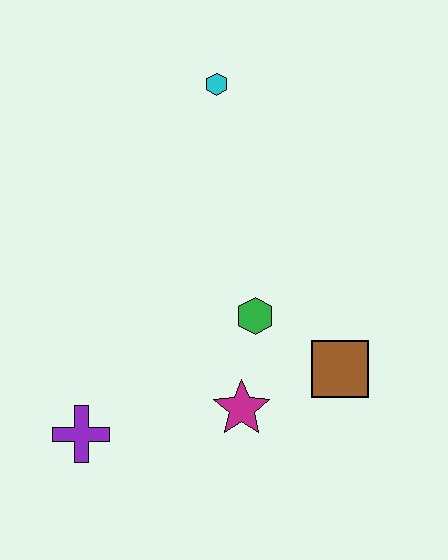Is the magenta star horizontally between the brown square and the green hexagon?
No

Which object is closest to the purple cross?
The magenta star is closest to the purple cross.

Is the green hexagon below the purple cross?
No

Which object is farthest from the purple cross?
The cyan hexagon is farthest from the purple cross.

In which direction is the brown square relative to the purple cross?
The brown square is to the right of the purple cross.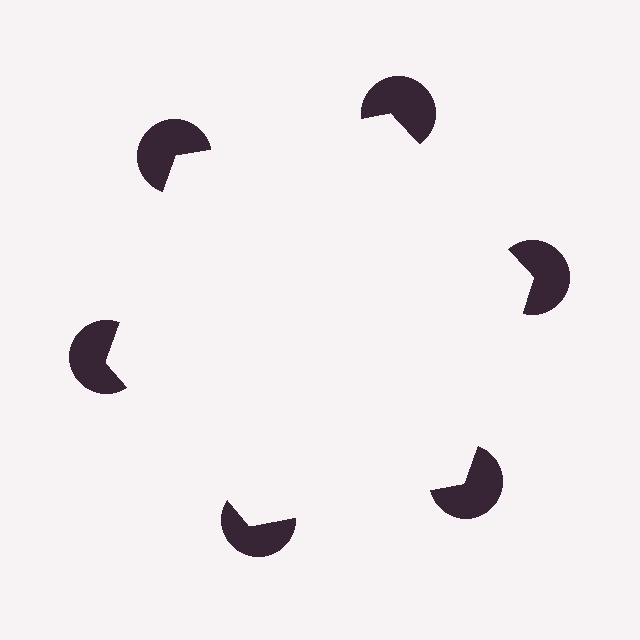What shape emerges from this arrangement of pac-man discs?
An illusory hexagon — its edges are inferred from the aligned wedge cuts in the pac-man discs, not physically drawn.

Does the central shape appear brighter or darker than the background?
It typically appears slightly brighter than the background, even though no actual brightness change is drawn.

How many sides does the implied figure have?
6 sides.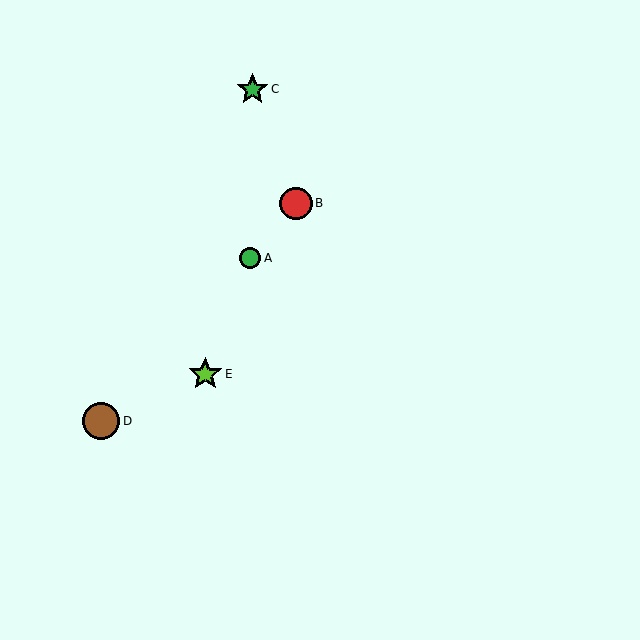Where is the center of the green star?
The center of the green star is at (253, 90).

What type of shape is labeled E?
Shape E is a lime star.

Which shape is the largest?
The brown circle (labeled D) is the largest.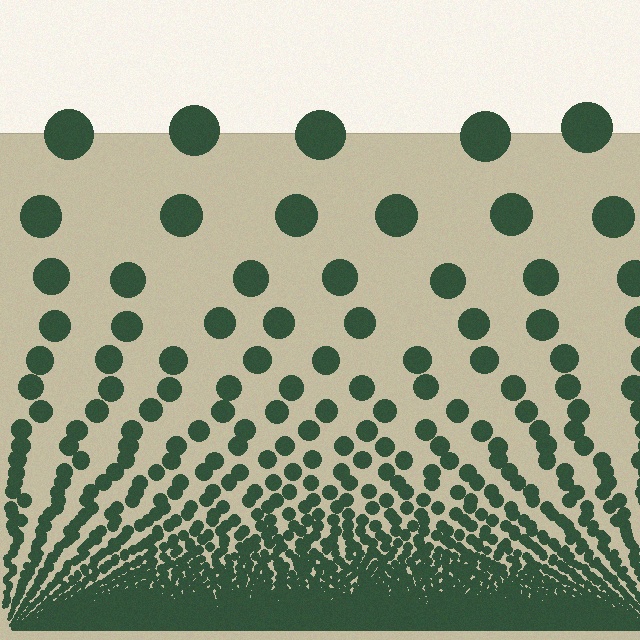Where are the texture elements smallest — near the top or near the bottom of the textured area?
Near the bottom.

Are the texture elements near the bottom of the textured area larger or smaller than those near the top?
Smaller. The gradient is inverted — elements near the bottom are smaller and denser.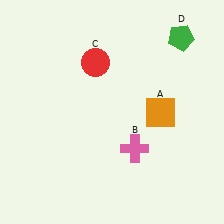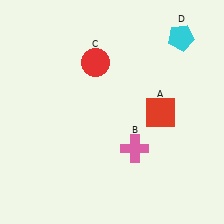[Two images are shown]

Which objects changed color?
A changed from orange to red. D changed from green to cyan.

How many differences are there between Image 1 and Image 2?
There are 2 differences between the two images.